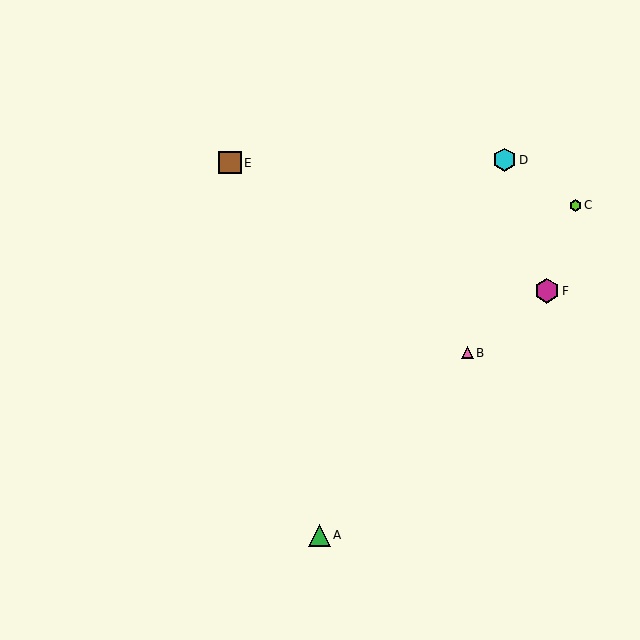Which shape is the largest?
The magenta hexagon (labeled F) is the largest.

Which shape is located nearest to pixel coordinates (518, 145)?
The cyan hexagon (labeled D) at (505, 160) is nearest to that location.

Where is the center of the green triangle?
The center of the green triangle is at (319, 535).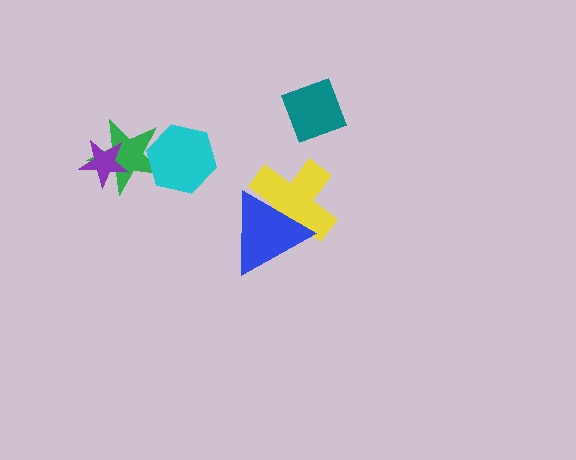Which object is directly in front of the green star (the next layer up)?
The purple star is directly in front of the green star.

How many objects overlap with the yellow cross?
1 object overlaps with the yellow cross.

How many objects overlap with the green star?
2 objects overlap with the green star.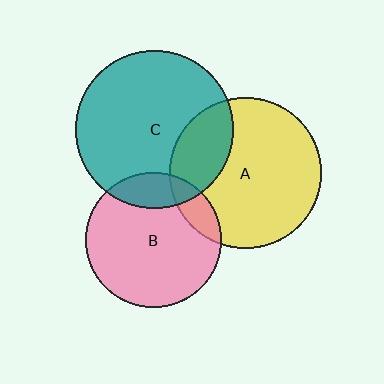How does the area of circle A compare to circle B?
Approximately 1.2 times.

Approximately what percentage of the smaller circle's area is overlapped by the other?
Approximately 10%.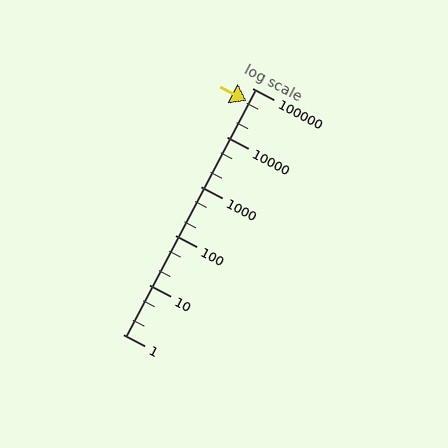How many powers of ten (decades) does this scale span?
The scale spans 5 decades, from 1 to 100000.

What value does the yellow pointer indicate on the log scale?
The pointer indicates approximately 55000.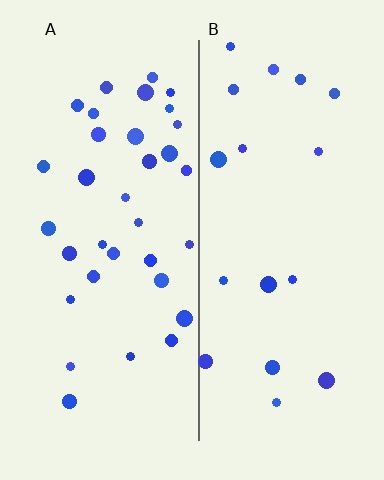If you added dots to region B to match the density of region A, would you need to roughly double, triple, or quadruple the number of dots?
Approximately double.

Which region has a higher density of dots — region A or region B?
A (the left).